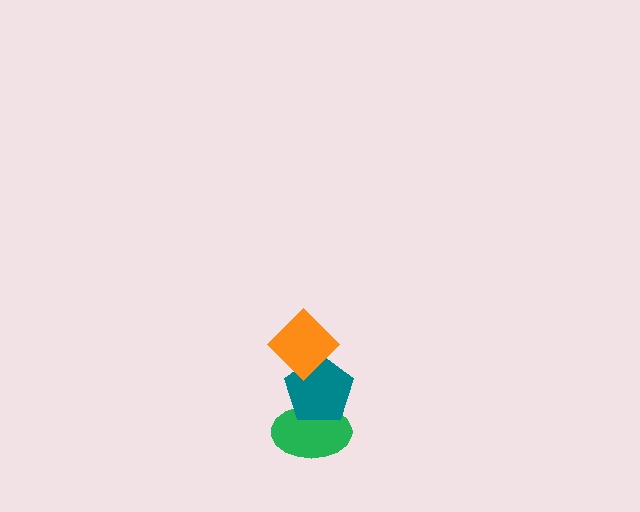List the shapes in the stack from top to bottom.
From top to bottom: the orange diamond, the teal pentagon, the green ellipse.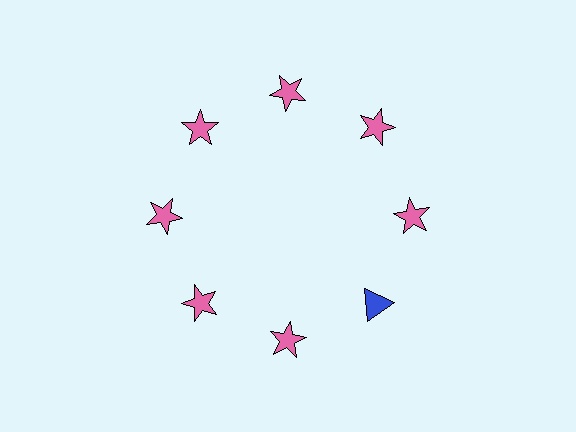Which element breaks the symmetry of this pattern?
The blue triangle at roughly the 4 o'clock position breaks the symmetry. All other shapes are pink stars.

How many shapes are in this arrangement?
There are 8 shapes arranged in a ring pattern.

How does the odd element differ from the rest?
It differs in both color (blue instead of pink) and shape (triangle instead of star).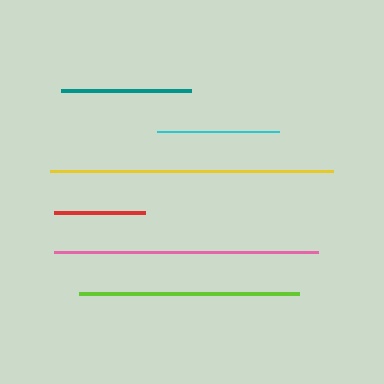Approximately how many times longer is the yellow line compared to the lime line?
The yellow line is approximately 1.3 times the length of the lime line.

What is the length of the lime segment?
The lime segment is approximately 220 pixels long.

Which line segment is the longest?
The yellow line is the longest at approximately 283 pixels.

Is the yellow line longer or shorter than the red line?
The yellow line is longer than the red line.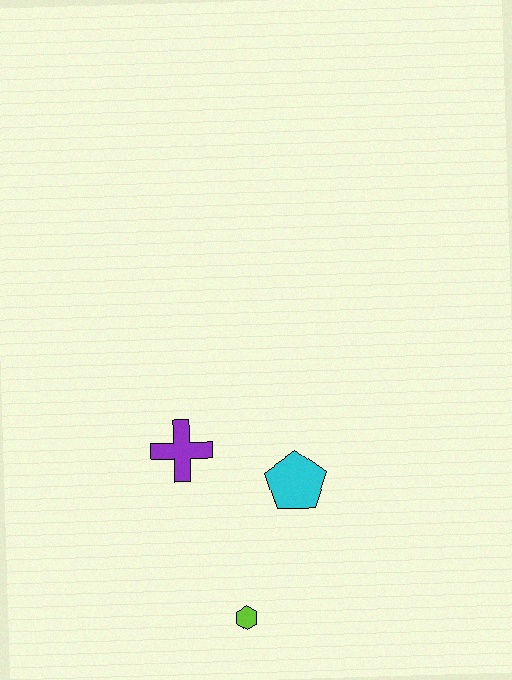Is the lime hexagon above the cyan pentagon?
No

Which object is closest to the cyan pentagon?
The purple cross is closest to the cyan pentagon.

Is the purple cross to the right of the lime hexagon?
No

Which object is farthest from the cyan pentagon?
The lime hexagon is farthest from the cyan pentagon.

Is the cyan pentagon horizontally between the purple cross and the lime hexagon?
No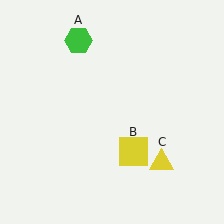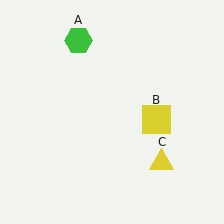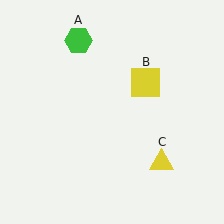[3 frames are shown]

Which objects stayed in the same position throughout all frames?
Green hexagon (object A) and yellow triangle (object C) remained stationary.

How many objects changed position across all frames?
1 object changed position: yellow square (object B).